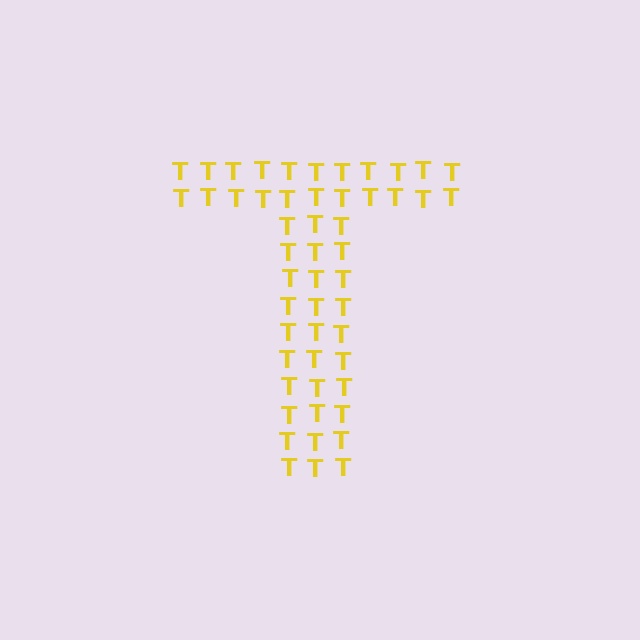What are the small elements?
The small elements are letter T's.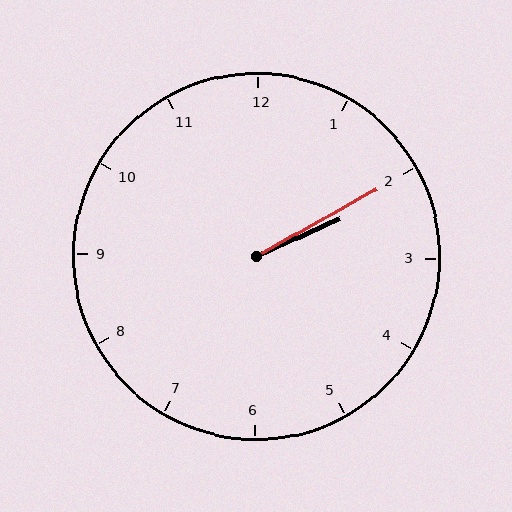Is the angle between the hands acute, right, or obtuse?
It is acute.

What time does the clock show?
2:10.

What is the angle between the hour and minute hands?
Approximately 5 degrees.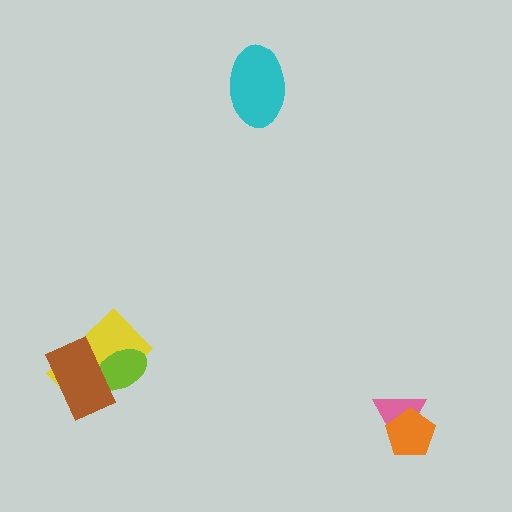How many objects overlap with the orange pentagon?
1 object overlaps with the orange pentagon.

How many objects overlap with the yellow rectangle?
2 objects overlap with the yellow rectangle.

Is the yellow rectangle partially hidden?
Yes, it is partially covered by another shape.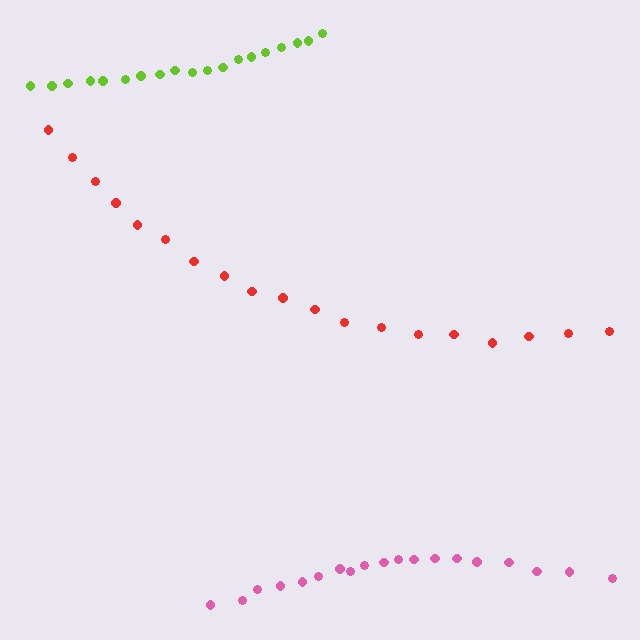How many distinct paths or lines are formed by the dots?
There are 3 distinct paths.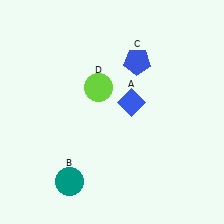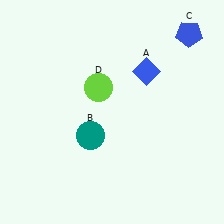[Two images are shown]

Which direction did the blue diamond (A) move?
The blue diamond (A) moved up.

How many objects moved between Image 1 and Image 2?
3 objects moved between the two images.